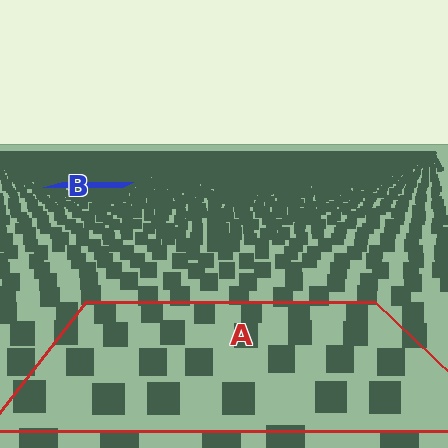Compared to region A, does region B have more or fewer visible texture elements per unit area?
Region B has more texture elements per unit area — they are packed more densely because it is farther away.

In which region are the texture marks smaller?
The texture marks are smaller in region B, because it is farther away.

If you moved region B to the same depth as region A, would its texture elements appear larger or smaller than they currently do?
They would appear larger. At a closer depth, the same texture elements are projected at a bigger on-screen size.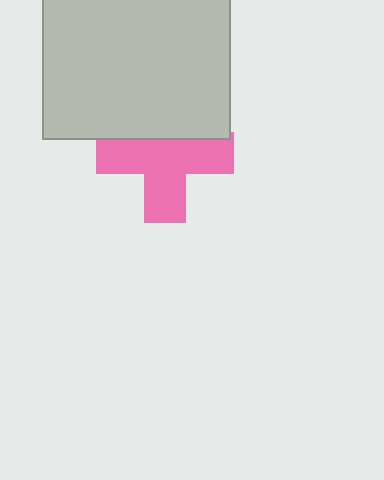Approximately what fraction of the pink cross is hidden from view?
Roughly 31% of the pink cross is hidden behind the light gray square.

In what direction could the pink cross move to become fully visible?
The pink cross could move down. That would shift it out from behind the light gray square entirely.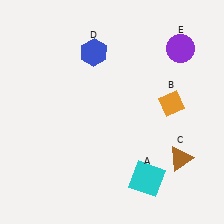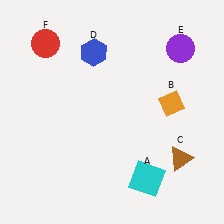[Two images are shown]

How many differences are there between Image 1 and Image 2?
There is 1 difference between the two images.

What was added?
A red circle (F) was added in Image 2.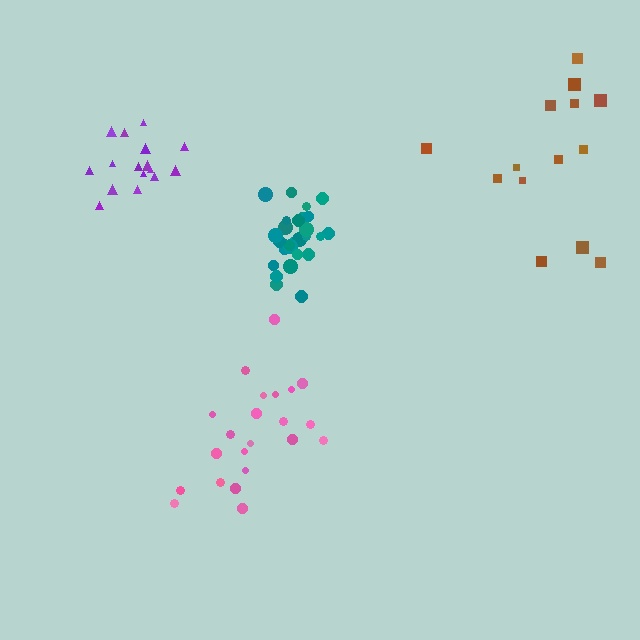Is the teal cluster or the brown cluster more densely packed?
Teal.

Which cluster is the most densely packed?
Teal.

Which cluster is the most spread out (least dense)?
Brown.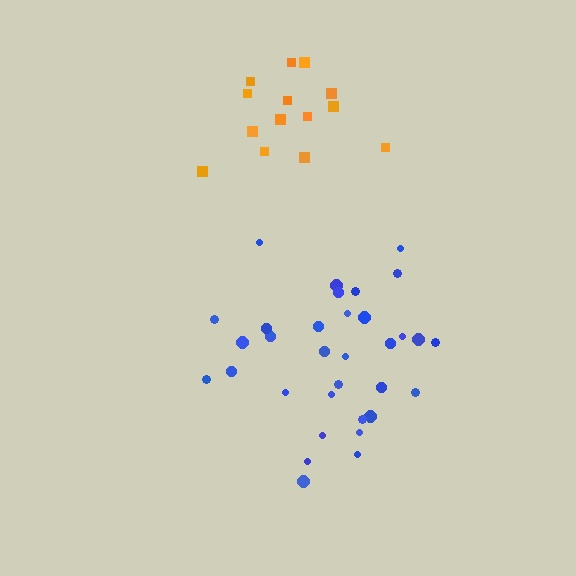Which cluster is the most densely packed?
Orange.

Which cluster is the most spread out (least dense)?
Blue.